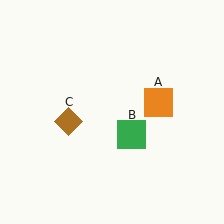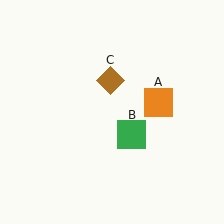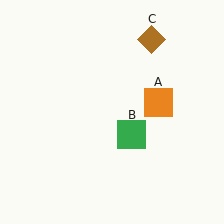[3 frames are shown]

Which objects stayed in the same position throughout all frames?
Orange square (object A) and green square (object B) remained stationary.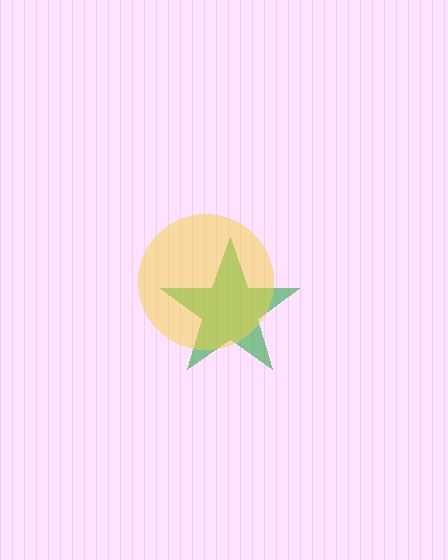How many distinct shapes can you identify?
There are 2 distinct shapes: a green star, a yellow circle.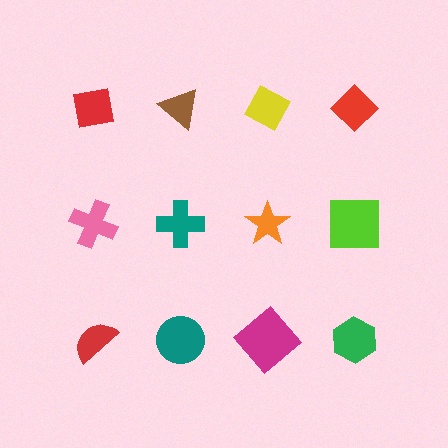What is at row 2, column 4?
A lime square.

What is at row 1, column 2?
A brown triangle.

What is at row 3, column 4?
A green hexagon.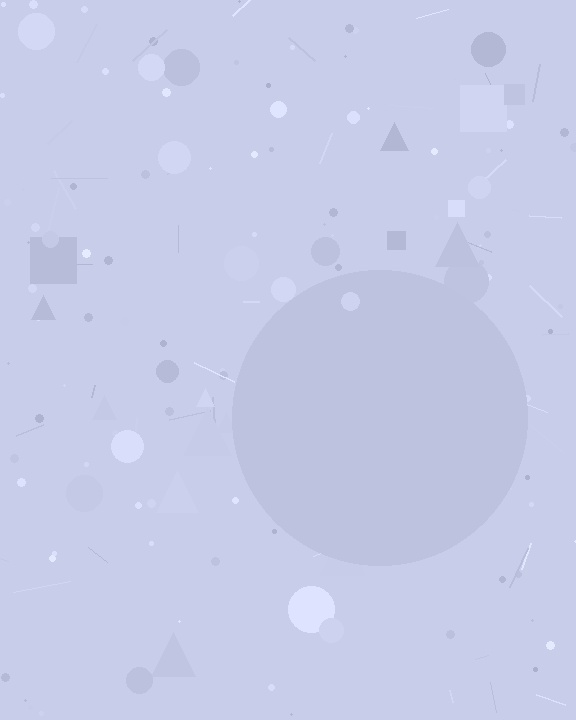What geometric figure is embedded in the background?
A circle is embedded in the background.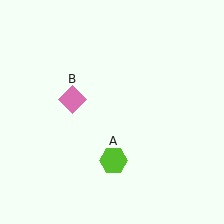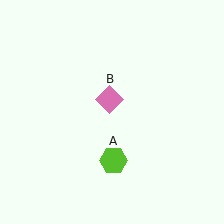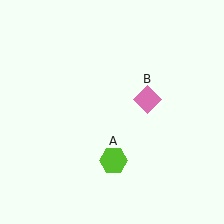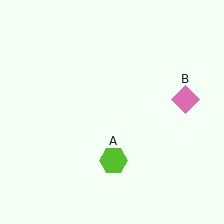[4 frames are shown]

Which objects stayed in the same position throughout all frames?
Lime hexagon (object A) remained stationary.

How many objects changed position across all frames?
1 object changed position: pink diamond (object B).